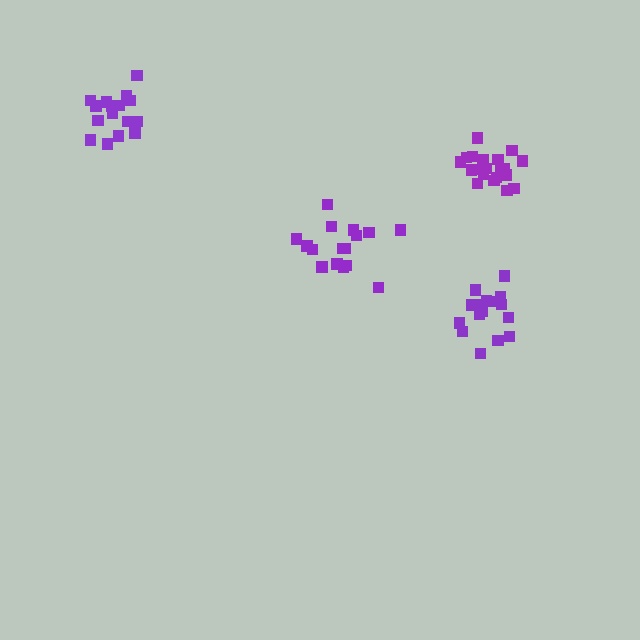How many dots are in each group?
Group 1: 16 dots, Group 2: 20 dots, Group 3: 16 dots, Group 4: 16 dots (68 total).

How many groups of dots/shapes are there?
There are 4 groups.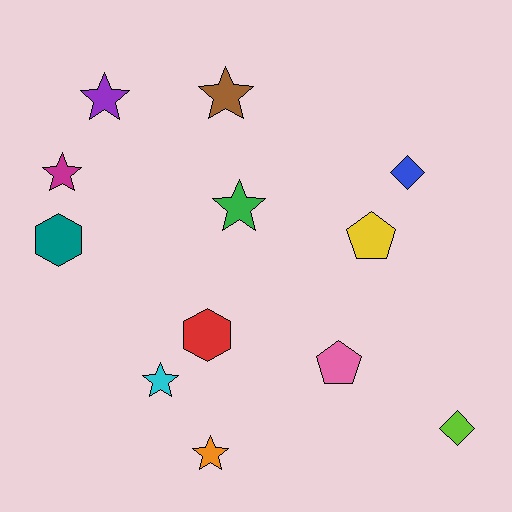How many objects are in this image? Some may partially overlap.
There are 12 objects.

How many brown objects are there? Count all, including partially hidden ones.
There is 1 brown object.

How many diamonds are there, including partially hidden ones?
There are 2 diamonds.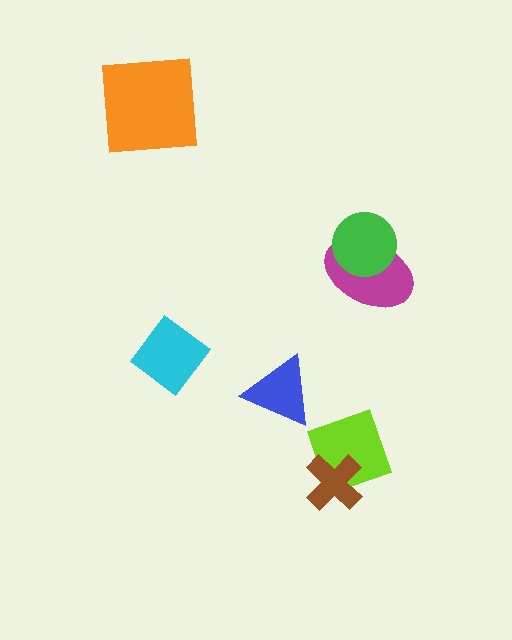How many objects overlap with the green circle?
1 object overlaps with the green circle.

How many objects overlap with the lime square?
1 object overlaps with the lime square.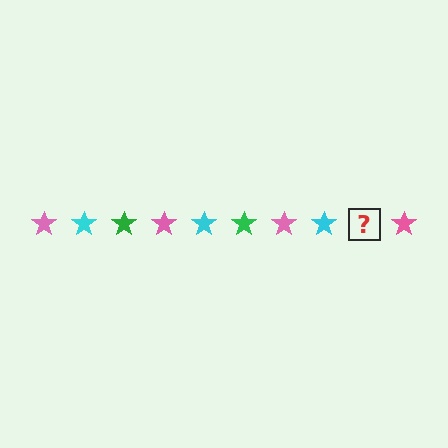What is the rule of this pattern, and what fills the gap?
The rule is that the pattern cycles through pink, cyan, green stars. The gap should be filled with a green star.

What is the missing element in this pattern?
The missing element is a green star.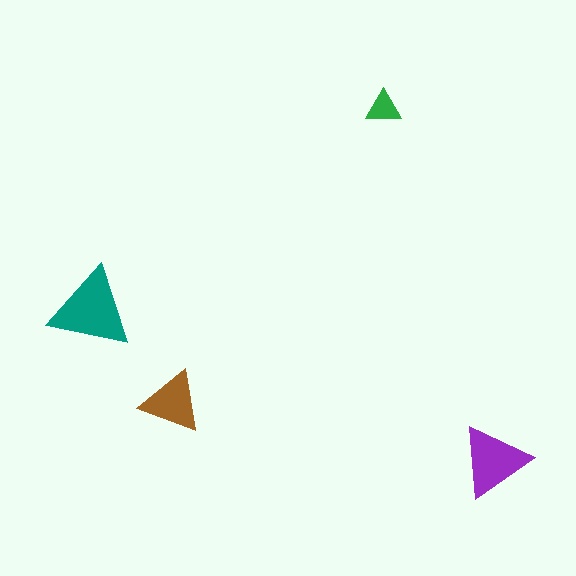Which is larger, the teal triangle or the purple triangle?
The teal one.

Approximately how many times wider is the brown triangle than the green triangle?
About 2 times wider.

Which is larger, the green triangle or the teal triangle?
The teal one.